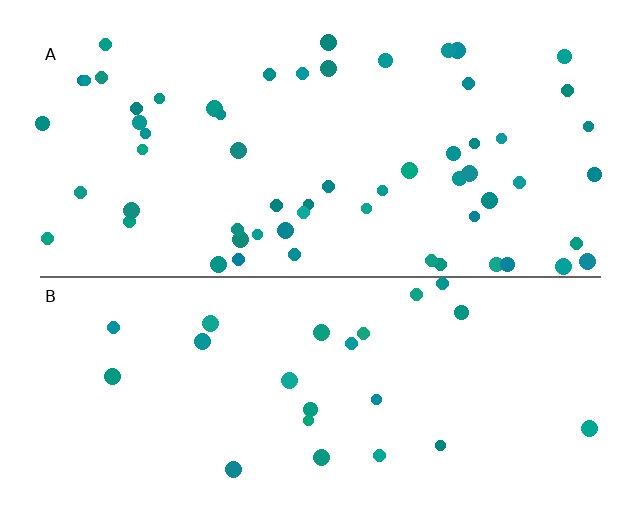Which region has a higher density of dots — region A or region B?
A (the top).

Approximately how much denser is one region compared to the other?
Approximately 2.5× — region A over region B.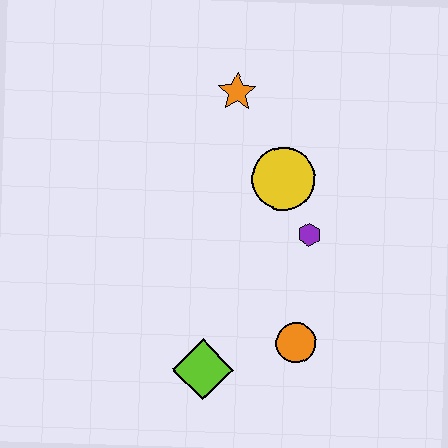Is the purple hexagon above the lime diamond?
Yes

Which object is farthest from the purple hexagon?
The lime diamond is farthest from the purple hexagon.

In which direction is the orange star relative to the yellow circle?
The orange star is above the yellow circle.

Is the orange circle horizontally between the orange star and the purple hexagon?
Yes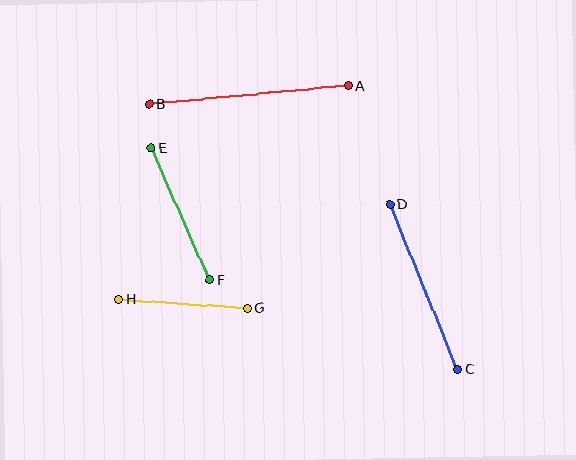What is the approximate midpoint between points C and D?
The midpoint is at approximately (424, 287) pixels.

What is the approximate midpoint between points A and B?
The midpoint is at approximately (249, 95) pixels.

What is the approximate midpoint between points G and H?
The midpoint is at approximately (183, 304) pixels.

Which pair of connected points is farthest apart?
Points A and B are farthest apart.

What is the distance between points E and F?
The distance is approximately 144 pixels.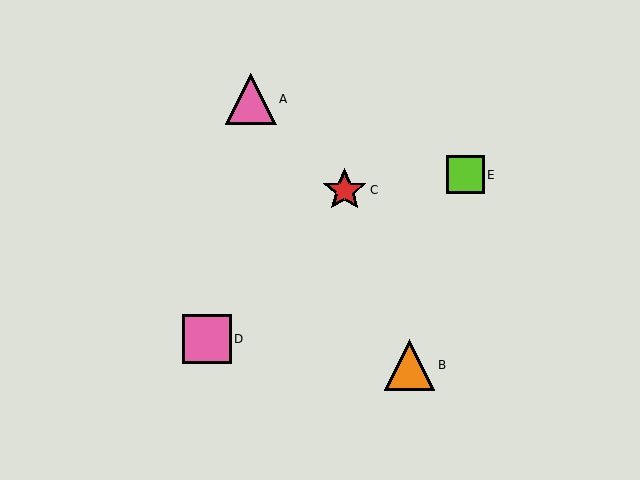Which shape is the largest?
The orange triangle (labeled B) is the largest.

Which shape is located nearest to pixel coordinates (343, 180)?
The red star (labeled C) at (345, 190) is nearest to that location.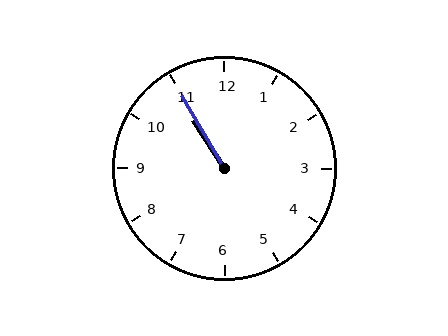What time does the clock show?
10:55.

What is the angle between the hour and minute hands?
Approximately 2 degrees.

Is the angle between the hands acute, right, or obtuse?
It is acute.